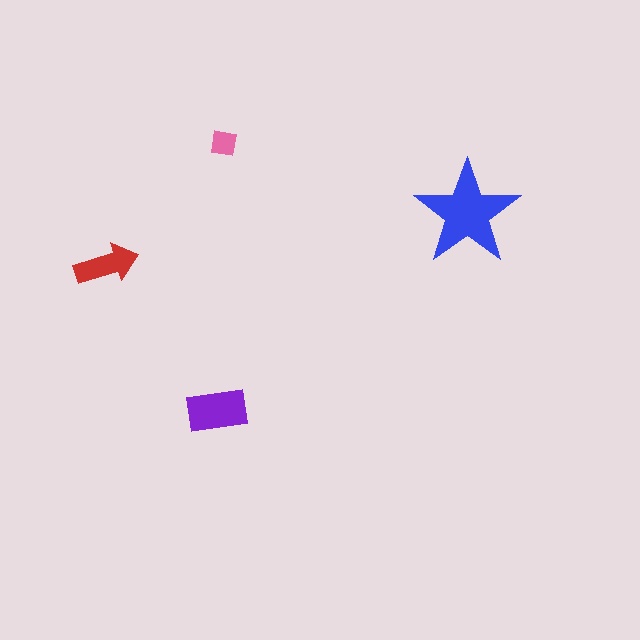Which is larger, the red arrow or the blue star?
The blue star.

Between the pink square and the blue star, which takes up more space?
The blue star.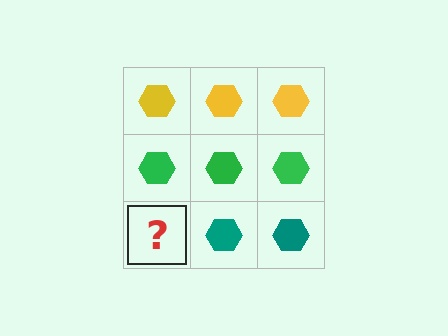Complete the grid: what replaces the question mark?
The question mark should be replaced with a teal hexagon.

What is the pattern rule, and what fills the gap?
The rule is that each row has a consistent color. The gap should be filled with a teal hexagon.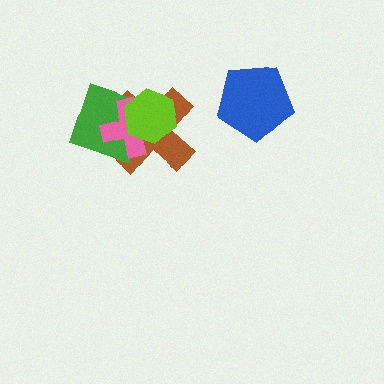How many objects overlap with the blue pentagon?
0 objects overlap with the blue pentagon.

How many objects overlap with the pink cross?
3 objects overlap with the pink cross.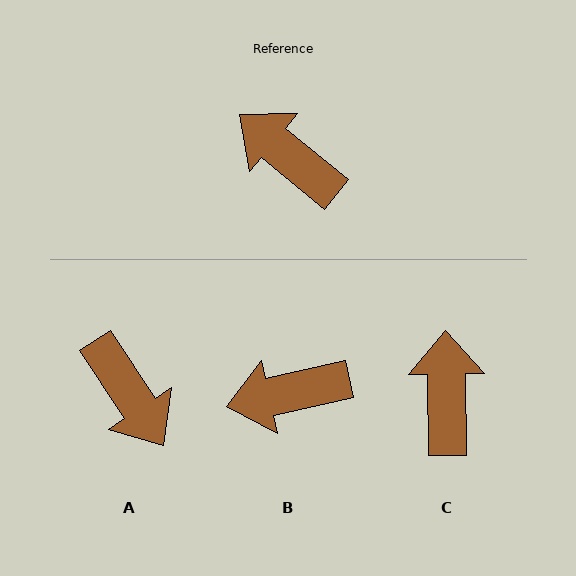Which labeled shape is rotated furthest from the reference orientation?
A, about 163 degrees away.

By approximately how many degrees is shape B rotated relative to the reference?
Approximately 52 degrees counter-clockwise.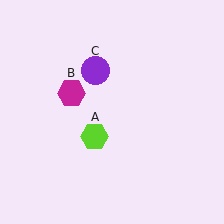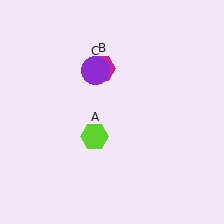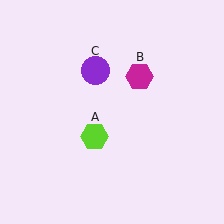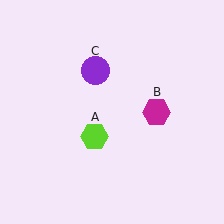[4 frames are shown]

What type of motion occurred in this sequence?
The magenta hexagon (object B) rotated clockwise around the center of the scene.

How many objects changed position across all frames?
1 object changed position: magenta hexagon (object B).